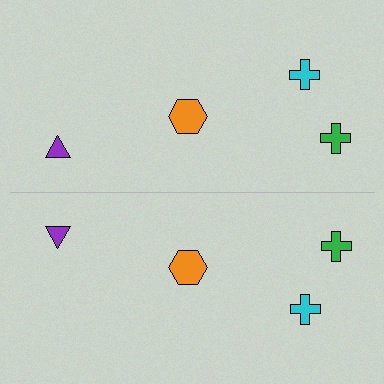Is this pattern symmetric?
Yes, this pattern has bilateral (reflection) symmetry.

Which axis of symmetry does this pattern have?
The pattern has a horizontal axis of symmetry running through the center of the image.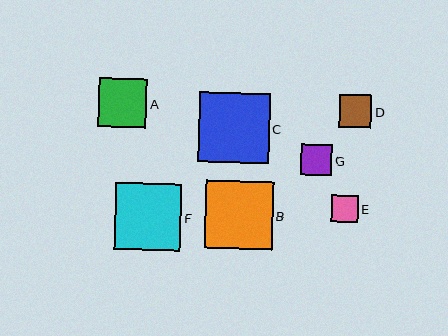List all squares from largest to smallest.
From largest to smallest: C, B, F, A, D, G, E.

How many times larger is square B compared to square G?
Square B is approximately 2.2 times the size of square G.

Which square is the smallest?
Square E is the smallest with a size of approximately 27 pixels.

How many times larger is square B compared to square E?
Square B is approximately 2.5 times the size of square E.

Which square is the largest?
Square C is the largest with a size of approximately 71 pixels.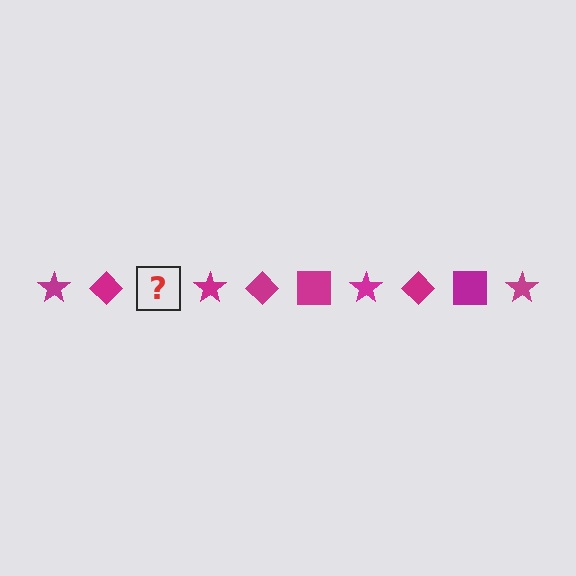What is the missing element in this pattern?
The missing element is a magenta square.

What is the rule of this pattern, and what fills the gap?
The rule is that the pattern cycles through star, diamond, square shapes in magenta. The gap should be filled with a magenta square.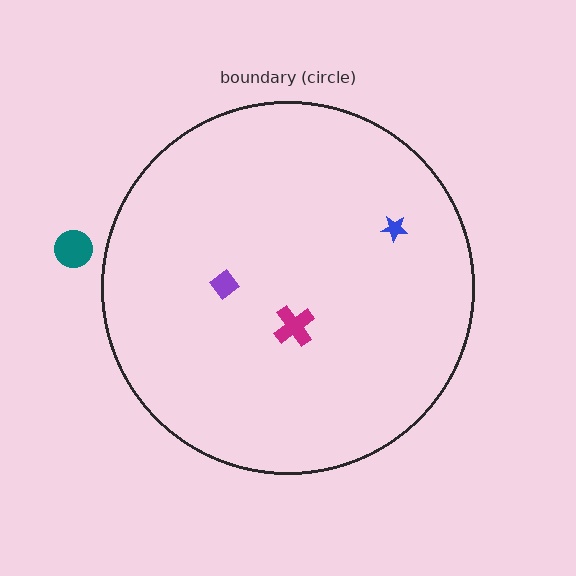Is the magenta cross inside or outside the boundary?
Inside.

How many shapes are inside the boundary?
3 inside, 1 outside.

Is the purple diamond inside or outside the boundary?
Inside.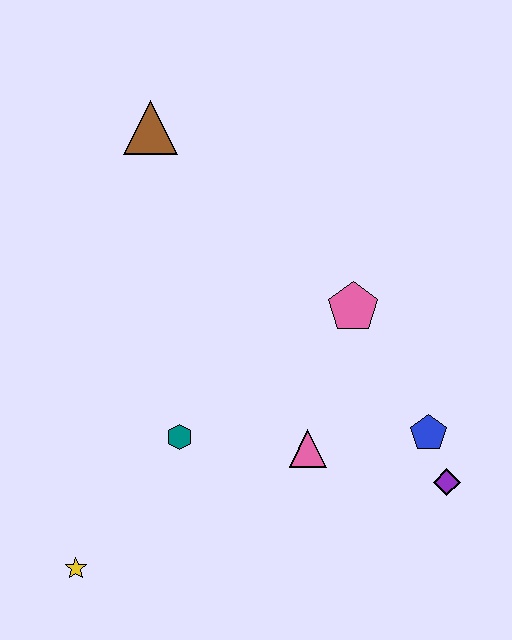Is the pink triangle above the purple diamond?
Yes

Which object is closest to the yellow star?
The teal hexagon is closest to the yellow star.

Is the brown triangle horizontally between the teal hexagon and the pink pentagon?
No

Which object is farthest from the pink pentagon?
The yellow star is farthest from the pink pentagon.